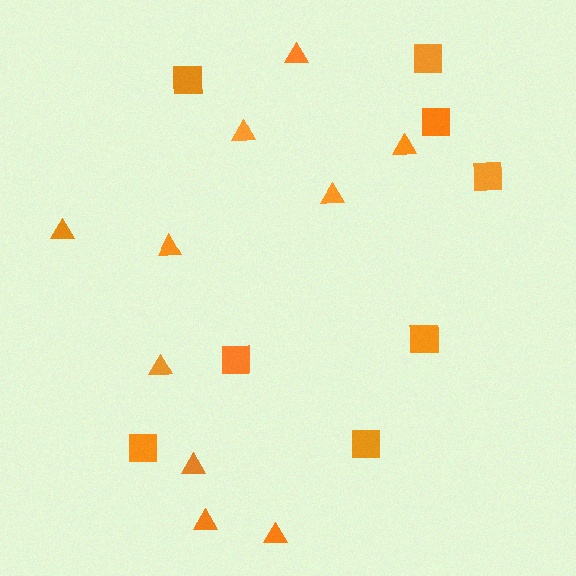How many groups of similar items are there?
There are 2 groups: one group of squares (8) and one group of triangles (10).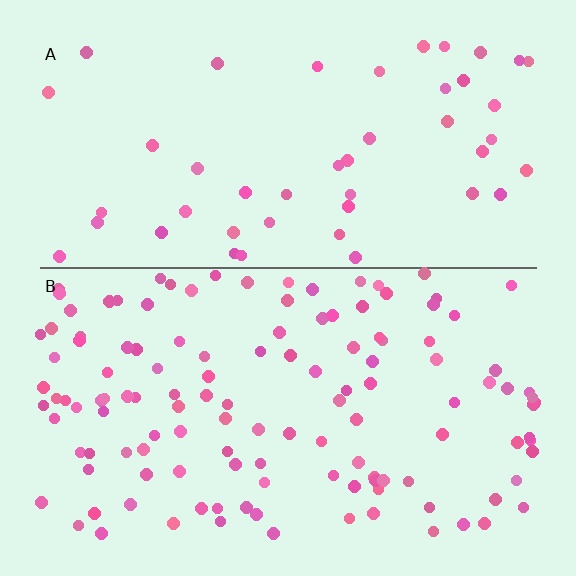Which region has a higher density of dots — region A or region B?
B (the bottom).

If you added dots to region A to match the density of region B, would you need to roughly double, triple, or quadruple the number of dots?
Approximately triple.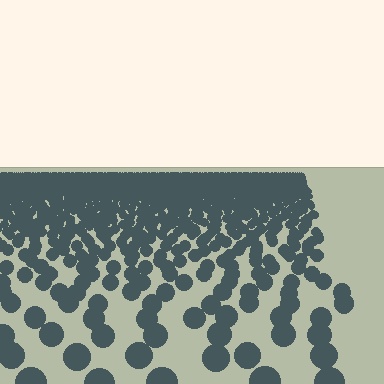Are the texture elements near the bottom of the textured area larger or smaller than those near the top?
Larger. Near the bottom, elements are closer to the viewer and appear at a bigger on-screen size.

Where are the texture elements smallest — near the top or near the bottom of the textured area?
Near the top.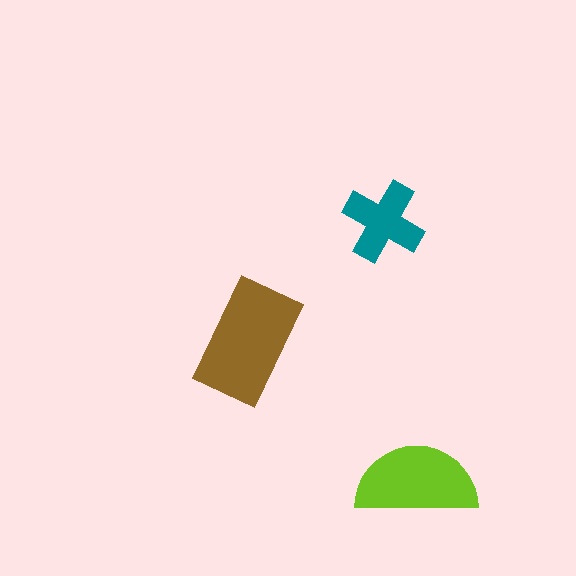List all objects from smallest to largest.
The teal cross, the lime semicircle, the brown rectangle.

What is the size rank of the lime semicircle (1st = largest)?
2nd.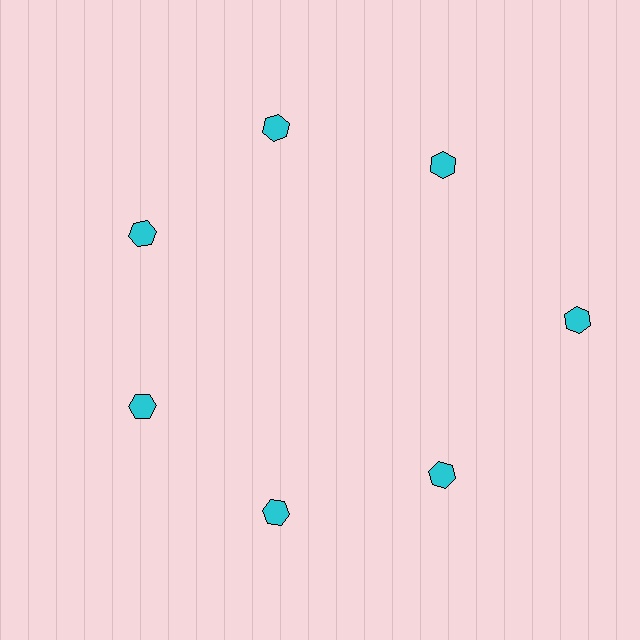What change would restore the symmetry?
The symmetry would be restored by moving it inward, back onto the ring so that all 7 hexagons sit at equal angles and equal distance from the center.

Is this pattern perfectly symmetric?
No. The 7 cyan hexagons are arranged in a ring, but one element near the 3 o'clock position is pushed outward from the center, breaking the 7-fold rotational symmetry.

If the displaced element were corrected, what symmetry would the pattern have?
It would have 7-fold rotational symmetry — the pattern would map onto itself every 51 degrees.